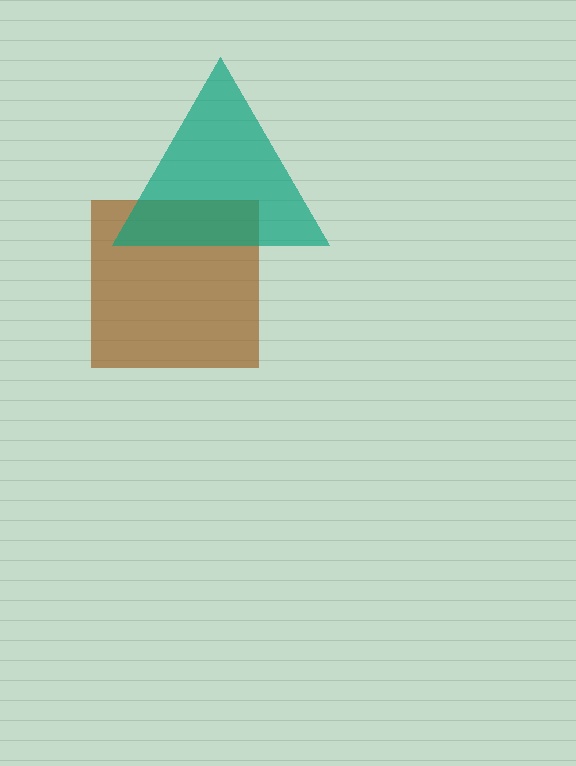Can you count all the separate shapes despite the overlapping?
Yes, there are 2 separate shapes.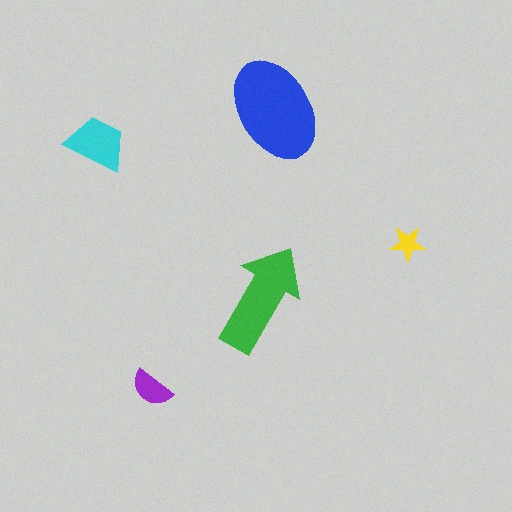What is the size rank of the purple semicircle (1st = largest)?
4th.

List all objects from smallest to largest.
The yellow star, the purple semicircle, the cyan trapezoid, the green arrow, the blue ellipse.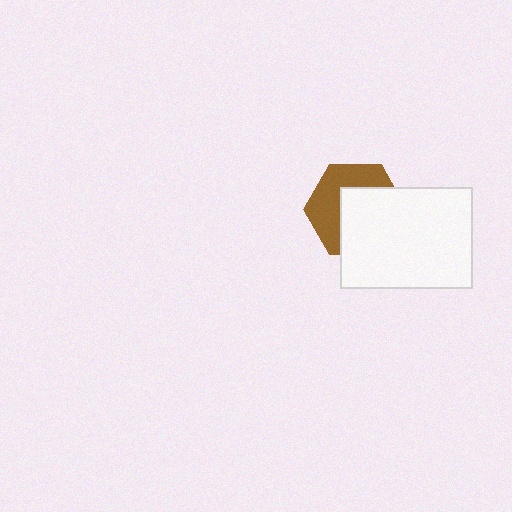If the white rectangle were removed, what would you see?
You would see the complete brown hexagon.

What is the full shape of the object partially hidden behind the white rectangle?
The partially hidden object is a brown hexagon.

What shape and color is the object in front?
The object in front is a white rectangle.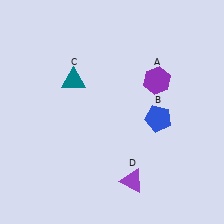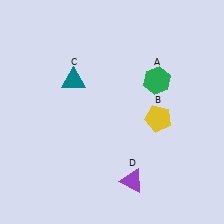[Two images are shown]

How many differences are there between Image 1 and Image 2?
There are 2 differences between the two images.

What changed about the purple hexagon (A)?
In Image 1, A is purple. In Image 2, it changed to green.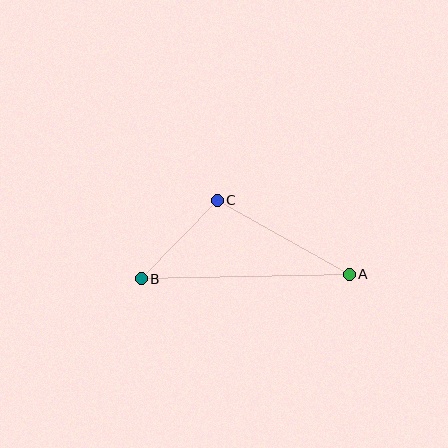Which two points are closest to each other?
Points B and C are closest to each other.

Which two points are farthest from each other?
Points A and B are farthest from each other.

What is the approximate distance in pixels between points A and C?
The distance between A and C is approximately 151 pixels.